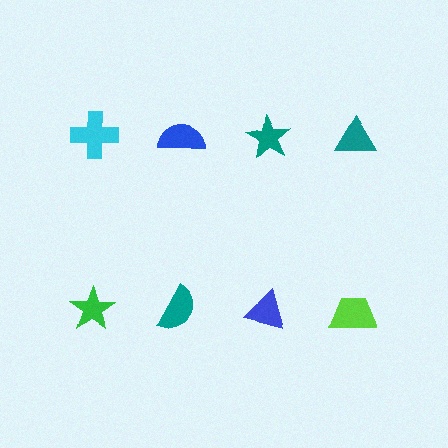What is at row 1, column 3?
A teal star.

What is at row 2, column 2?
A teal semicircle.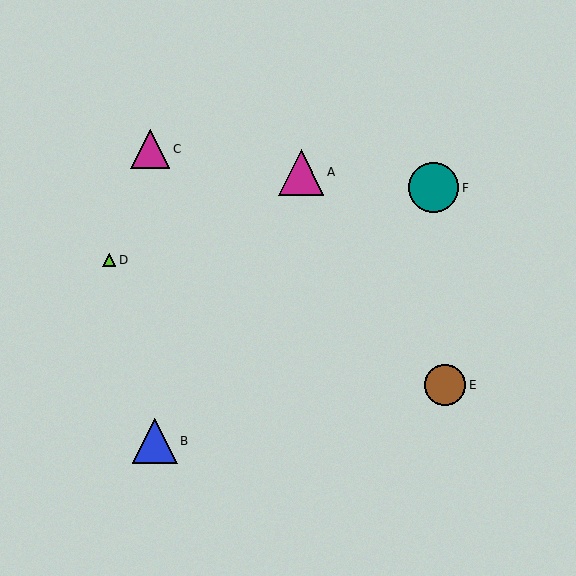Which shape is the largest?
The teal circle (labeled F) is the largest.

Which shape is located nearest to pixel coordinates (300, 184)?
The magenta triangle (labeled A) at (301, 172) is nearest to that location.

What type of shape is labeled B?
Shape B is a blue triangle.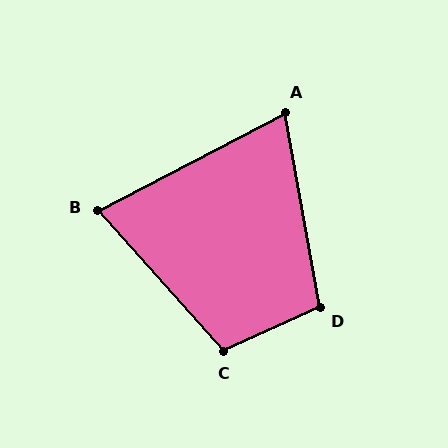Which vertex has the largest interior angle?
C, at approximately 107 degrees.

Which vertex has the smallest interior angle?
A, at approximately 73 degrees.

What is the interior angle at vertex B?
Approximately 76 degrees (acute).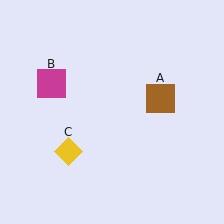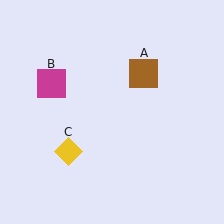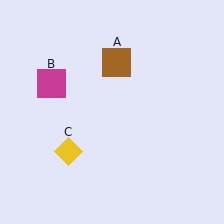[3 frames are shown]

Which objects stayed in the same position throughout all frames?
Magenta square (object B) and yellow diamond (object C) remained stationary.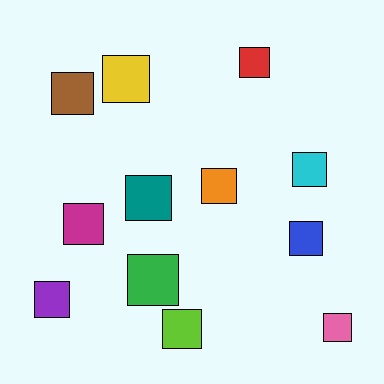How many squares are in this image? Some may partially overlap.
There are 12 squares.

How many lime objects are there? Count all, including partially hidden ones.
There is 1 lime object.